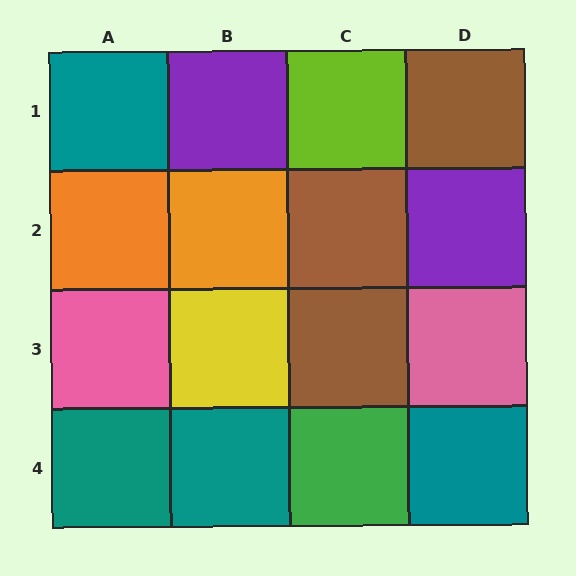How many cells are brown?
3 cells are brown.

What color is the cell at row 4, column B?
Teal.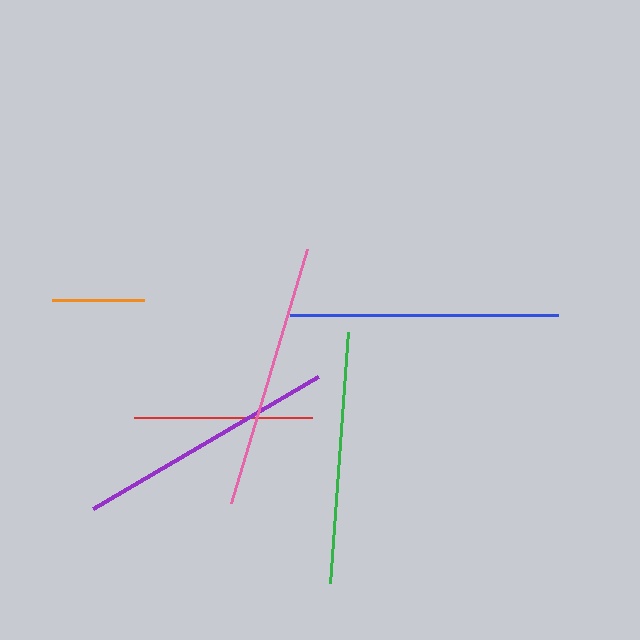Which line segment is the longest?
The blue line is the longest at approximately 268 pixels.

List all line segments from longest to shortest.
From longest to shortest: blue, pink, purple, green, red, orange.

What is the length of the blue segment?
The blue segment is approximately 268 pixels long.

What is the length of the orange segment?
The orange segment is approximately 93 pixels long.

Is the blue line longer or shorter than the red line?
The blue line is longer than the red line.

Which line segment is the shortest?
The orange line is the shortest at approximately 93 pixels.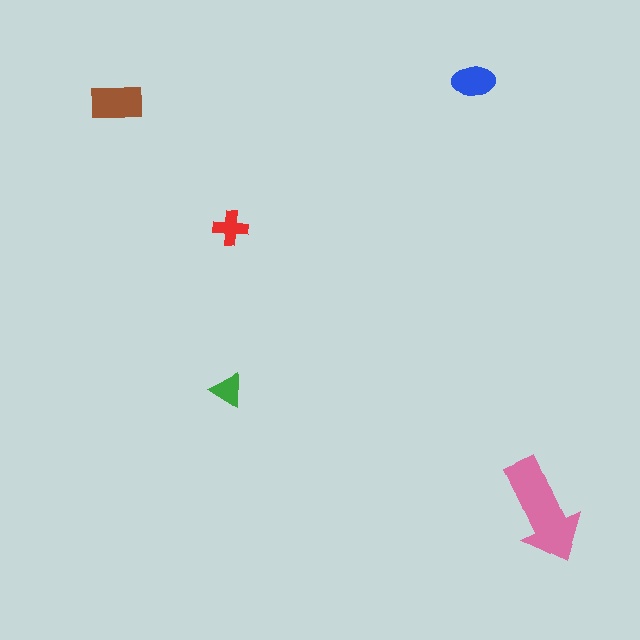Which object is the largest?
The pink arrow.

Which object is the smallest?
The green triangle.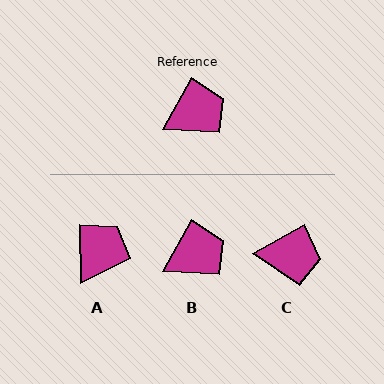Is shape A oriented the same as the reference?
No, it is off by about 29 degrees.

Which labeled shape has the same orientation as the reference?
B.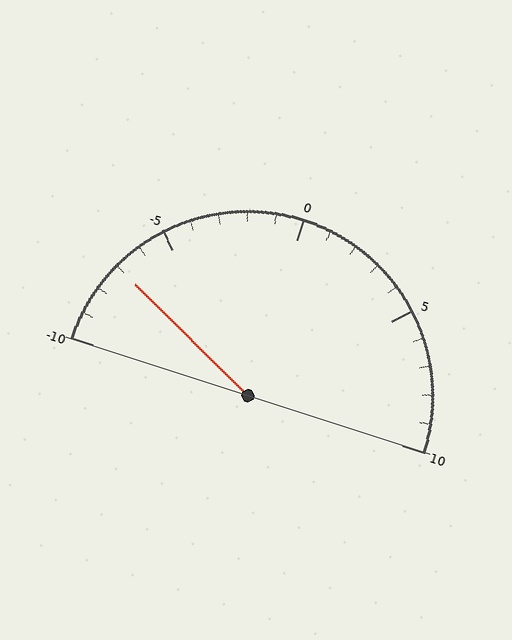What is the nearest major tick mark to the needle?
The nearest major tick mark is -5.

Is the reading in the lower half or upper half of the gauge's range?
The reading is in the lower half of the range (-10 to 10).